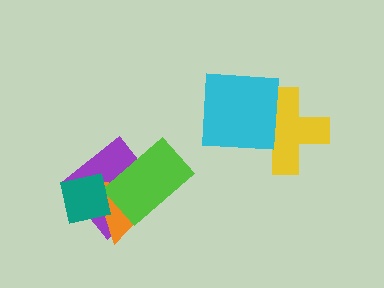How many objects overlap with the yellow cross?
1 object overlaps with the yellow cross.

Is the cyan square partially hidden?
No, no other shape covers it.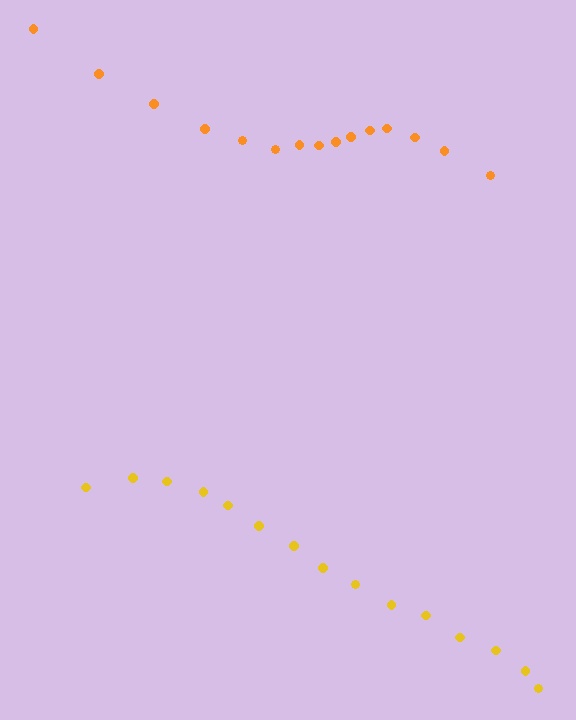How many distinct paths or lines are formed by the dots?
There are 2 distinct paths.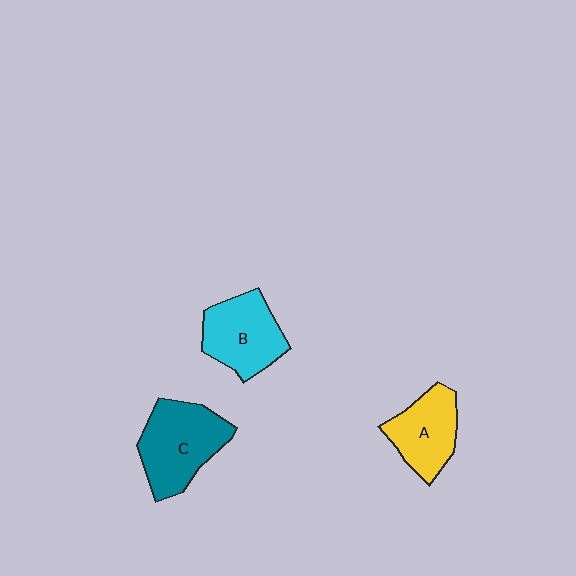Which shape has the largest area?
Shape C (teal).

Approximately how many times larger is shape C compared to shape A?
Approximately 1.3 times.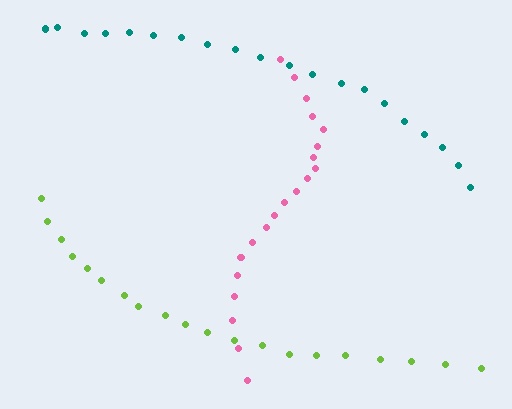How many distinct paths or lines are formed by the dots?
There are 3 distinct paths.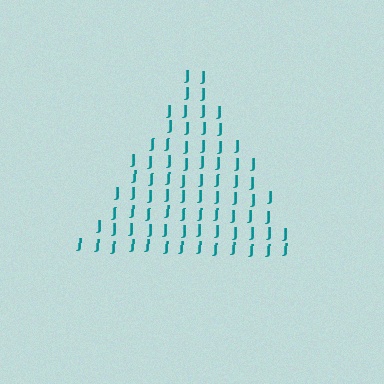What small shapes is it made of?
It is made of small letter J's.